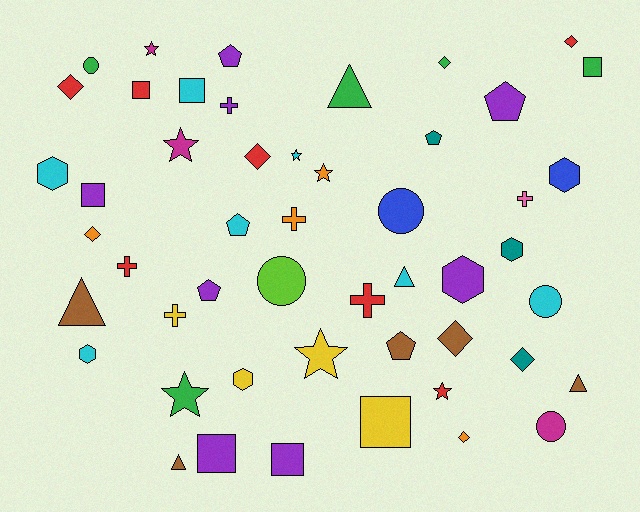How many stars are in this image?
There are 7 stars.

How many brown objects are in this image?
There are 5 brown objects.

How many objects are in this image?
There are 50 objects.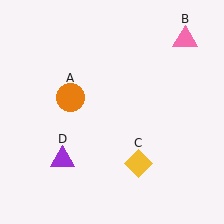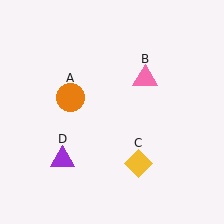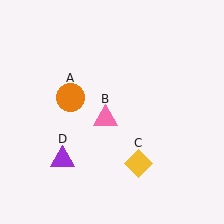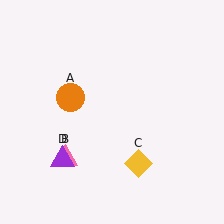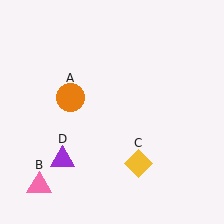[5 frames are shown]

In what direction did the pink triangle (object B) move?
The pink triangle (object B) moved down and to the left.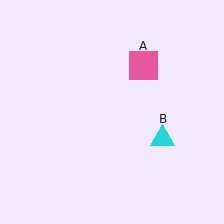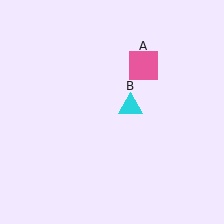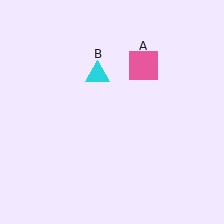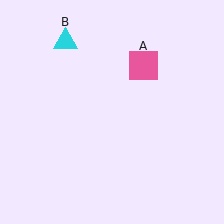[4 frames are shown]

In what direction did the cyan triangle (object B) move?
The cyan triangle (object B) moved up and to the left.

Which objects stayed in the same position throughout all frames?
Pink square (object A) remained stationary.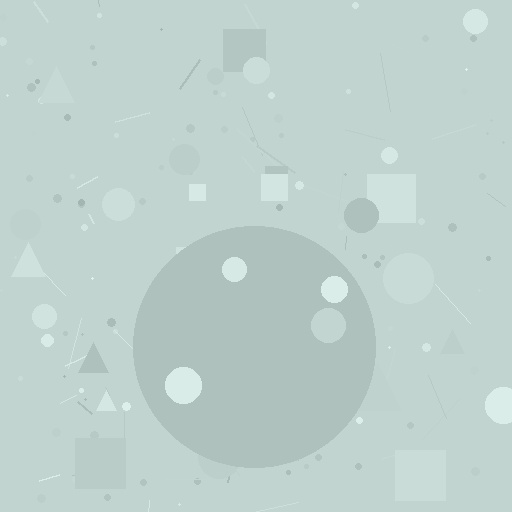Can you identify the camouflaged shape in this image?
The camouflaged shape is a circle.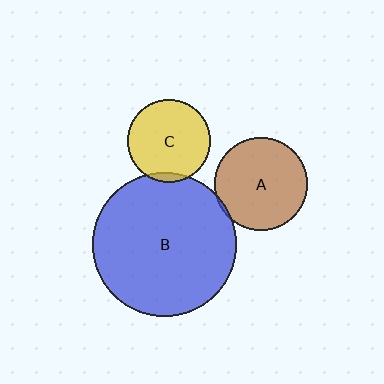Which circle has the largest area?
Circle B (blue).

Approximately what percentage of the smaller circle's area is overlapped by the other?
Approximately 5%.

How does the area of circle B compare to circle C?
Approximately 3.0 times.